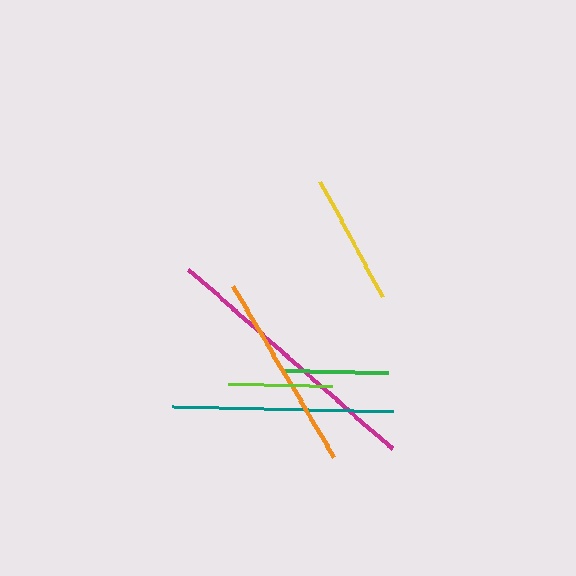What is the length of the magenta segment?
The magenta segment is approximately 272 pixels long.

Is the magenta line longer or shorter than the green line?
The magenta line is longer than the green line.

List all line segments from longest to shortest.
From longest to shortest: magenta, teal, orange, yellow, green, lime.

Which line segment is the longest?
The magenta line is the longest at approximately 272 pixels.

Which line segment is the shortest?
The lime line is the shortest at approximately 104 pixels.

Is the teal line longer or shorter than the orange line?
The teal line is longer than the orange line.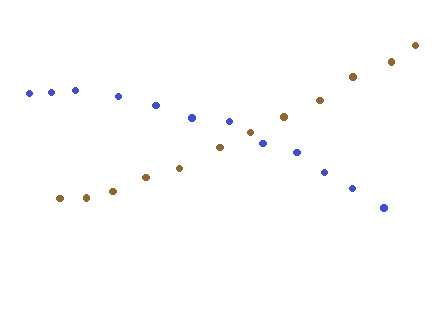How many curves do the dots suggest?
There are 2 distinct paths.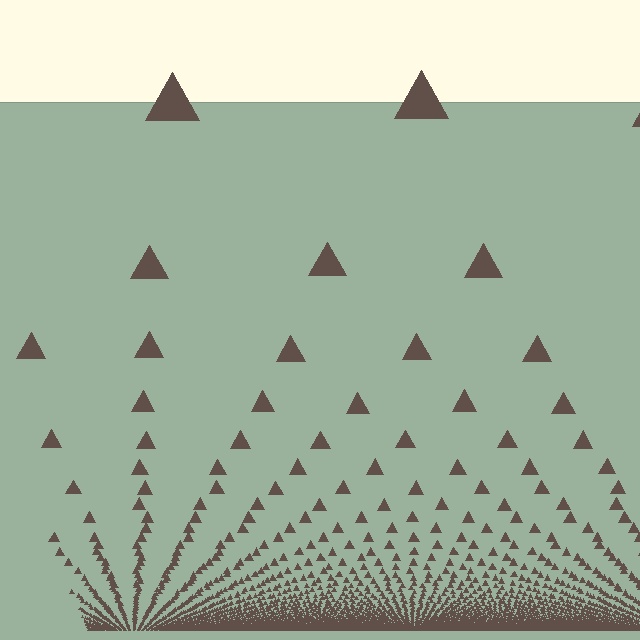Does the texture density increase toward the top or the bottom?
Density increases toward the bottom.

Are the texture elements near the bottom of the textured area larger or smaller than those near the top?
Smaller. The gradient is inverted — elements near the bottom are smaller and denser.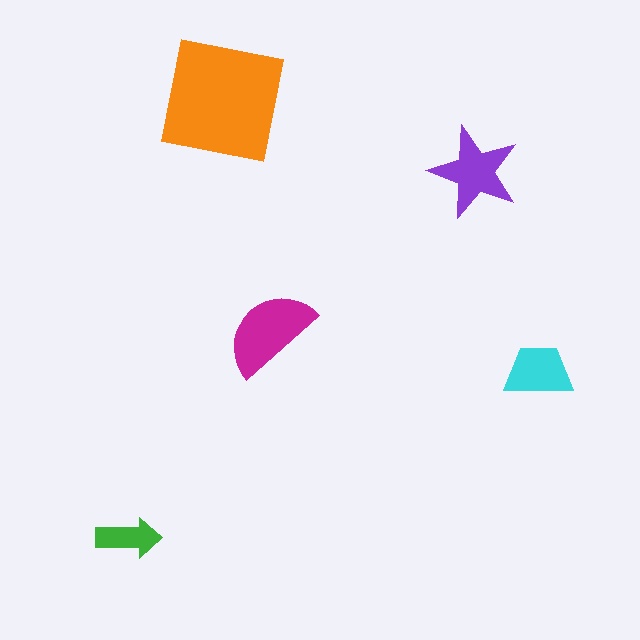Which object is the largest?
The orange square.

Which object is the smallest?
The green arrow.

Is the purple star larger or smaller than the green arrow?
Larger.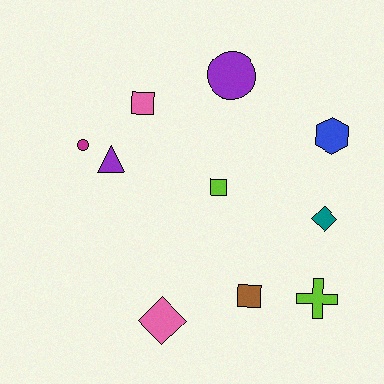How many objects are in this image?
There are 10 objects.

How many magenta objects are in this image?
There is 1 magenta object.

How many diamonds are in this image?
There are 2 diamonds.